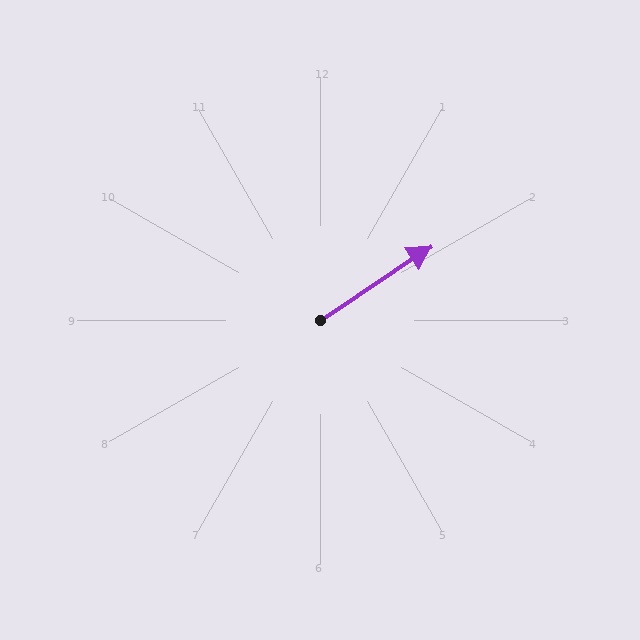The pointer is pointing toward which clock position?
Roughly 2 o'clock.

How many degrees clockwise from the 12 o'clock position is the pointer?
Approximately 56 degrees.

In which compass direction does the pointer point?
Northeast.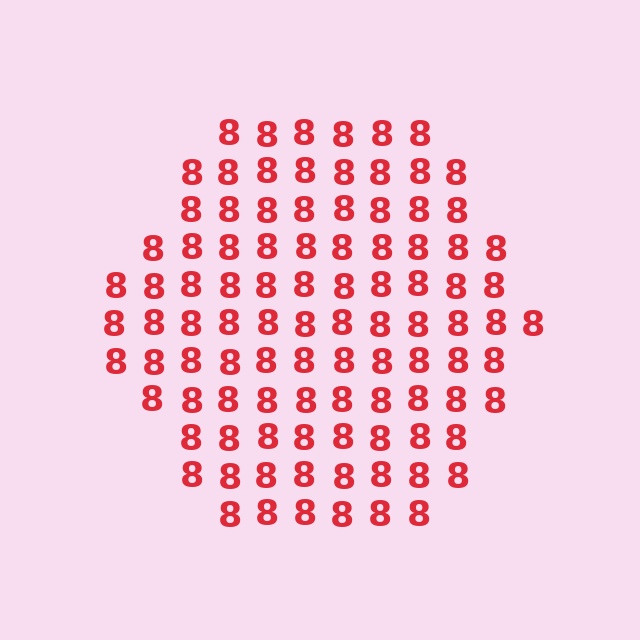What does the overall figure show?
The overall figure shows a hexagon.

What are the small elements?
The small elements are digit 8's.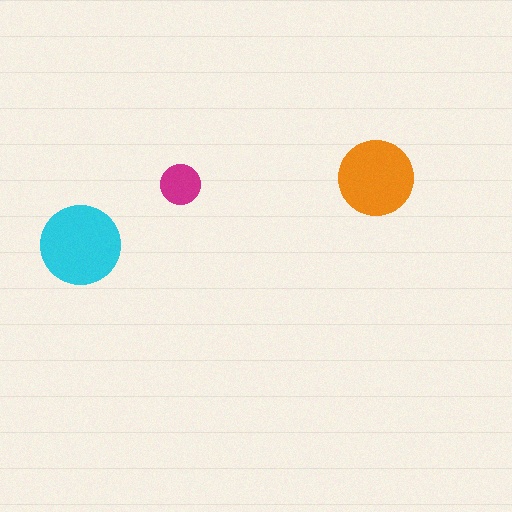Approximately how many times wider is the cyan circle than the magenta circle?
About 2 times wider.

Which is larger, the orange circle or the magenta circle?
The orange one.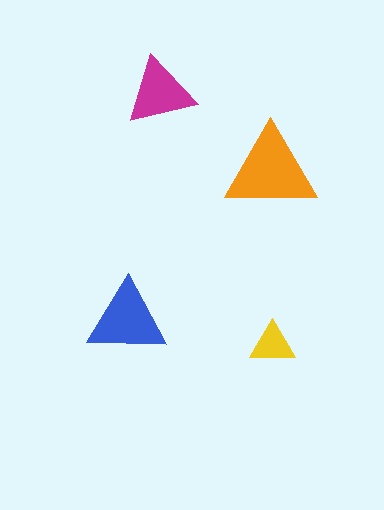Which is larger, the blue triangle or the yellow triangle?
The blue one.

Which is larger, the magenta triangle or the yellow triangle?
The magenta one.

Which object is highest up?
The magenta triangle is topmost.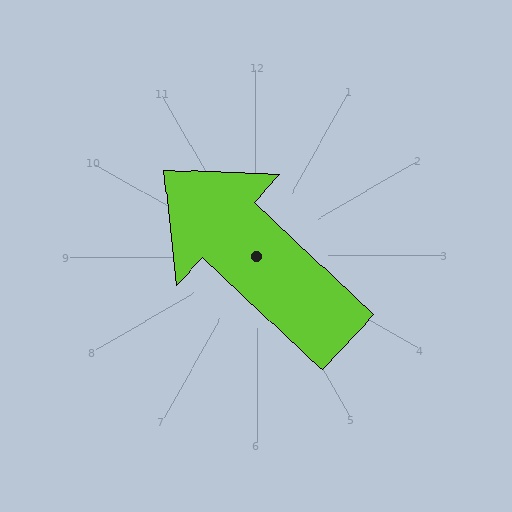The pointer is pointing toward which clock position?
Roughly 10 o'clock.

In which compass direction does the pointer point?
Northwest.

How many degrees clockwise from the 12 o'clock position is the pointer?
Approximately 313 degrees.